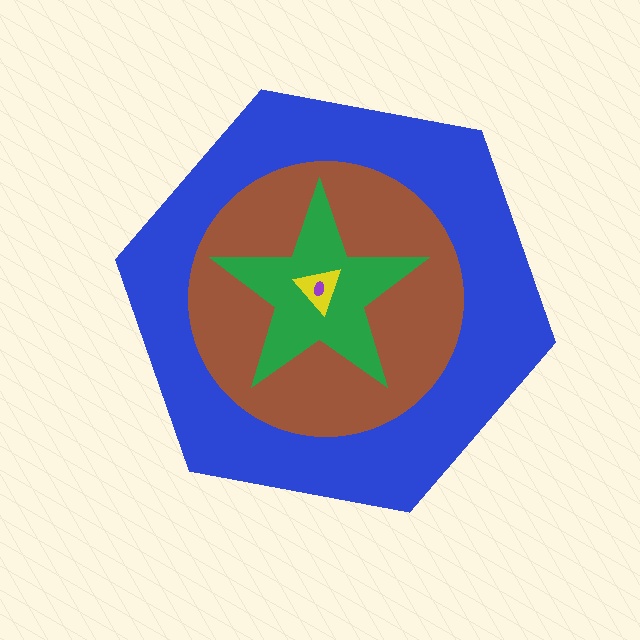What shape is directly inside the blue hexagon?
The brown circle.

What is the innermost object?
The purple ellipse.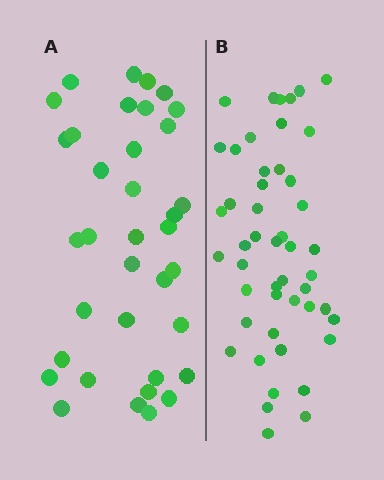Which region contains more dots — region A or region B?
Region B (the right region) has more dots.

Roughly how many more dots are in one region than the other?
Region B has roughly 12 or so more dots than region A.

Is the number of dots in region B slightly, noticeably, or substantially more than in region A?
Region B has noticeably more, but not dramatically so. The ratio is roughly 1.3 to 1.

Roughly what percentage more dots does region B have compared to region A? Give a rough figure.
About 35% more.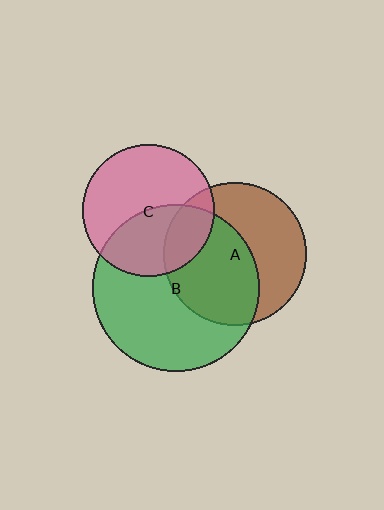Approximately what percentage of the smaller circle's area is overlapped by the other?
Approximately 45%.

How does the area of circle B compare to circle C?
Approximately 1.6 times.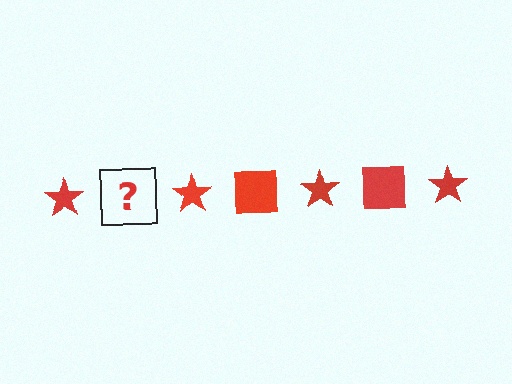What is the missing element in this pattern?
The missing element is a red square.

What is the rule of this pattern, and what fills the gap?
The rule is that the pattern cycles through star, square shapes in red. The gap should be filled with a red square.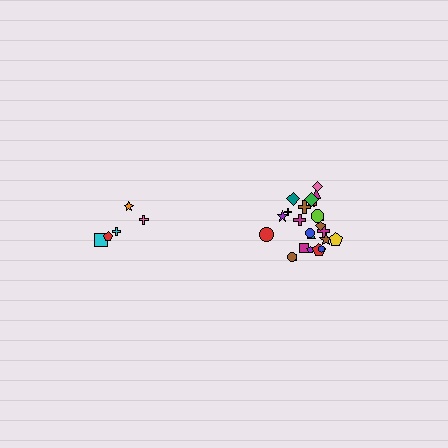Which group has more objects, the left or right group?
The right group.